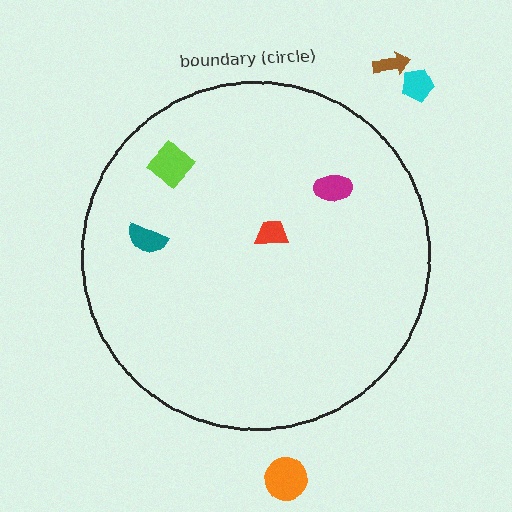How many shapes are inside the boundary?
4 inside, 3 outside.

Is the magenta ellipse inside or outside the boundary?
Inside.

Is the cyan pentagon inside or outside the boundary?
Outside.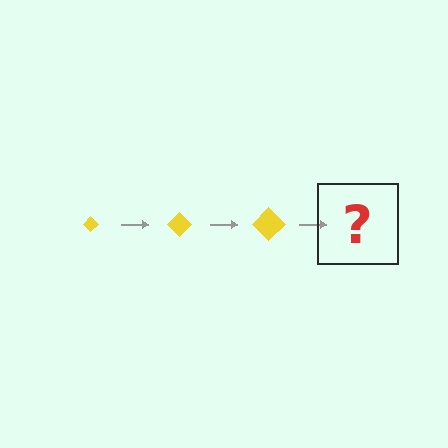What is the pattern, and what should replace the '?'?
The pattern is that the diamond gets progressively larger each step. The '?' should be a yellow diamond, larger than the previous one.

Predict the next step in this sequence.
The next step is a yellow diamond, larger than the previous one.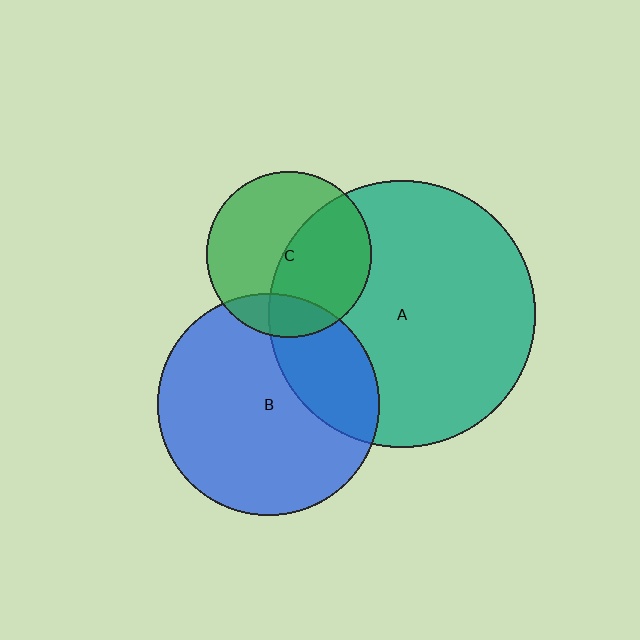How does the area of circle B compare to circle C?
Approximately 1.8 times.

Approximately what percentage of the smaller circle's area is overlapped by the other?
Approximately 50%.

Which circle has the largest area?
Circle A (teal).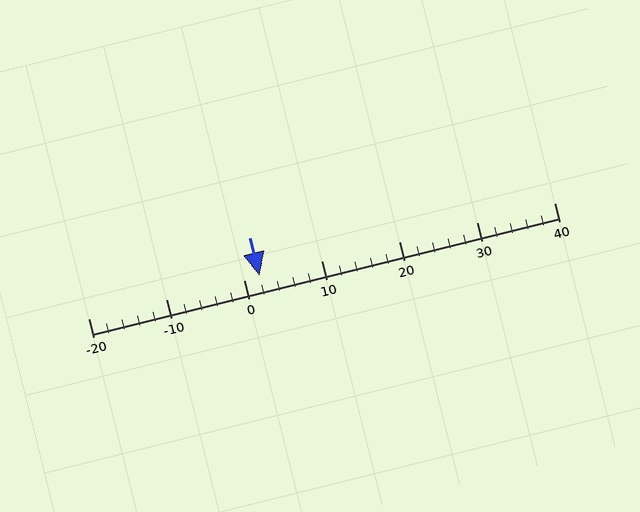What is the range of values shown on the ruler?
The ruler shows values from -20 to 40.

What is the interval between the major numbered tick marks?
The major tick marks are spaced 10 units apart.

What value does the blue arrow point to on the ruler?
The blue arrow points to approximately 2.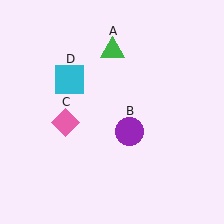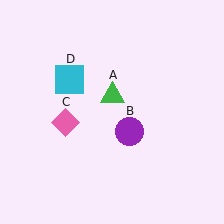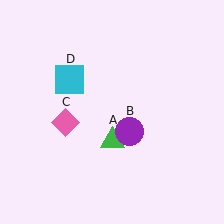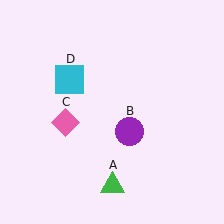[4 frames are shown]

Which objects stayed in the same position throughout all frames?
Purple circle (object B) and pink diamond (object C) and cyan square (object D) remained stationary.